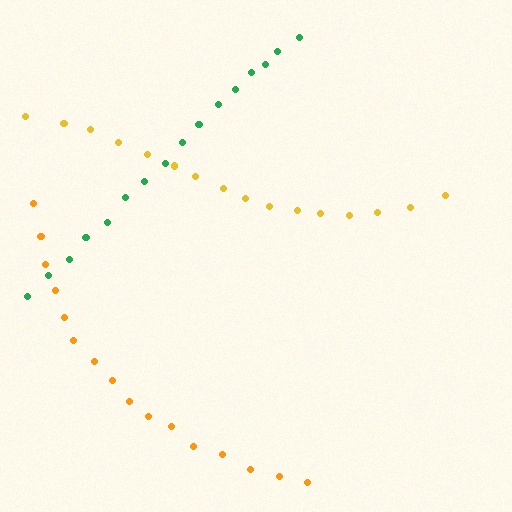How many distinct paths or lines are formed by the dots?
There are 3 distinct paths.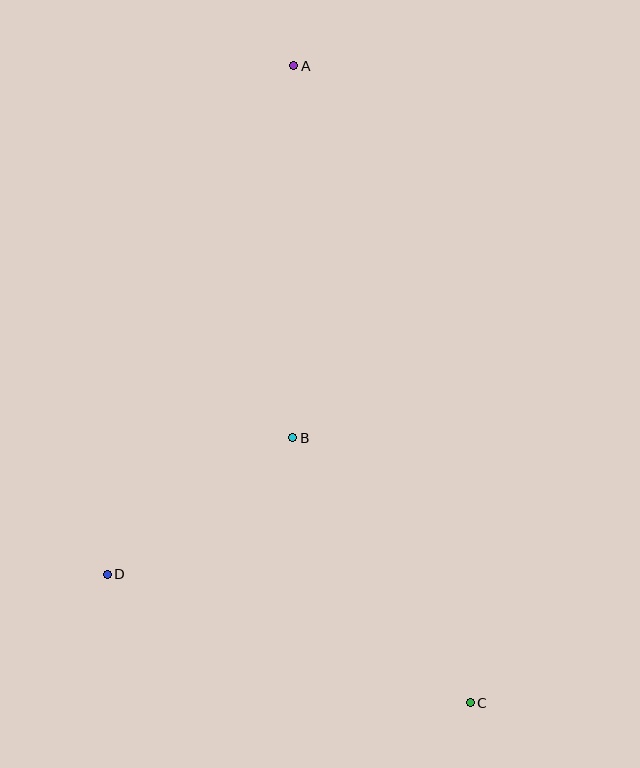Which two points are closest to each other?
Points B and D are closest to each other.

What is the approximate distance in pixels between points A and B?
The distance between A and B is approximately 372 pixels.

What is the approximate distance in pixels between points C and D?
The distance between C and D is approximately 385 pixels.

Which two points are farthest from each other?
Points A and C are farthest from each other.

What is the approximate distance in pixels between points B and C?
The distance between B and C is approximately 319 pixels.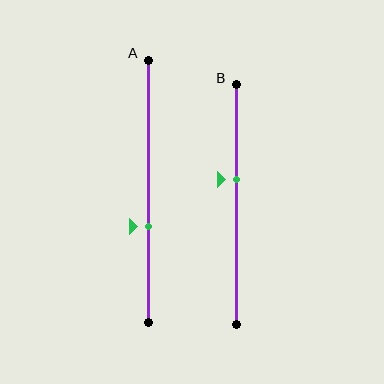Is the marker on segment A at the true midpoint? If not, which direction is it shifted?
No, the marker on segment A is shifted downward by about 14% of the segment length.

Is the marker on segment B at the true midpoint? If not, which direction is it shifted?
No, the marker on segment B is shifted upward by about 11% of the segment length.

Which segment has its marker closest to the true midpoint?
Segment B has its marker closest to the true midpoint.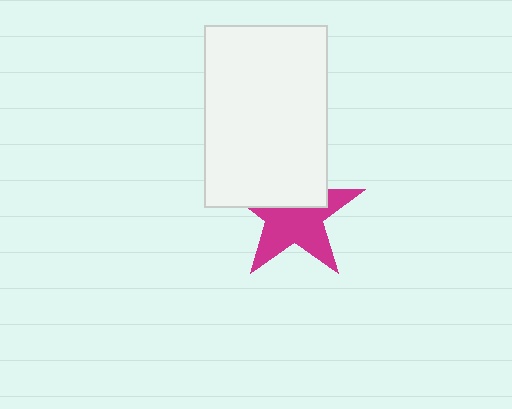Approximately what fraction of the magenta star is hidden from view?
Roughly 39% of the magenta star is hidden behind the white rectangle.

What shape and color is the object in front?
The object in front is a white rectangle.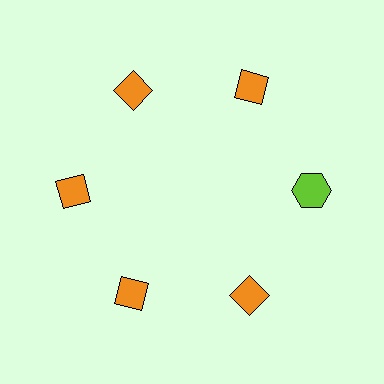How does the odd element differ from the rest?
It differs in both color (lime instead of orange) and shape (hexagon instead of diamond).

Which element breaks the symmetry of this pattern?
The lime hexagon at roughly the 3 o'clock position breaks the symmetry. All other shapes are orange diamonds.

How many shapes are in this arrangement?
There are 6 shapes arranged in a ring pattern.